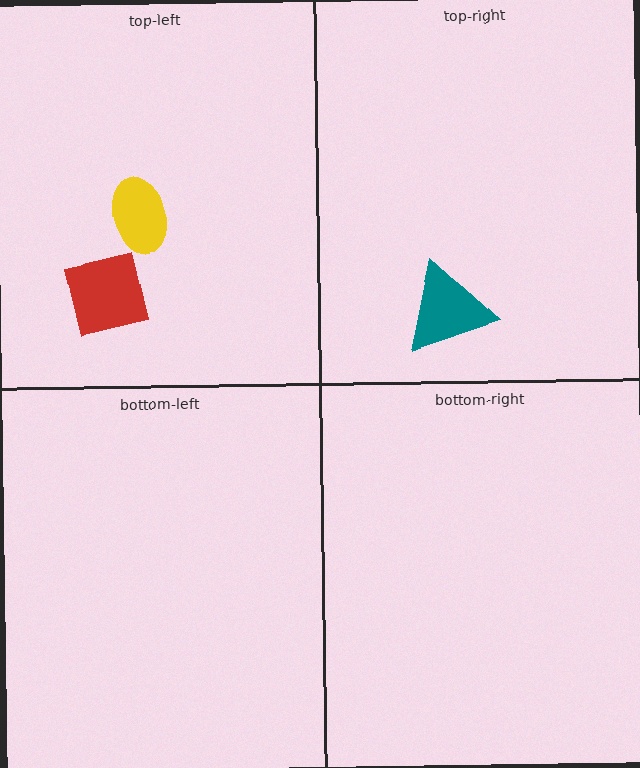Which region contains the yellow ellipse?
The top-left region.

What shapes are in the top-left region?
The yellow ellipse, the red square.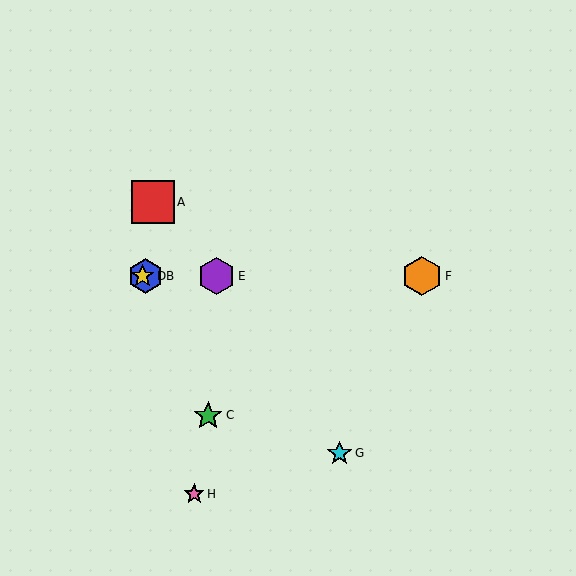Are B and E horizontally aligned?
Yes, both are at y≈276.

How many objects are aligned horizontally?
4 objects (B, D, E, F) are aligned horizontally.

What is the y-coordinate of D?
Object D is at y≈276.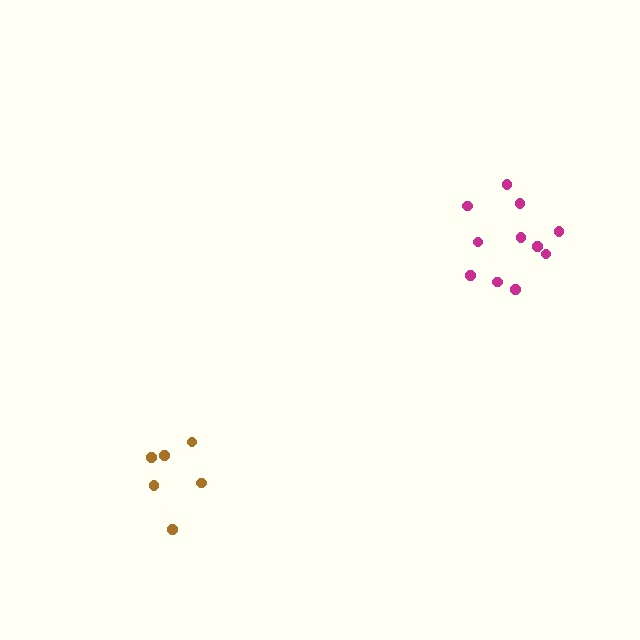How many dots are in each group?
Group 1: 6 dots, Group 2: 11 dots (17 total).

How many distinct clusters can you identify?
There are 2 distinct clusters.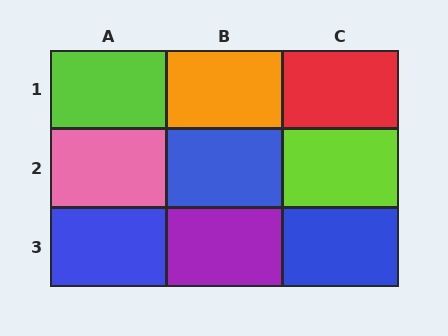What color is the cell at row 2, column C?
Lime.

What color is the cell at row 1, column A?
Lime.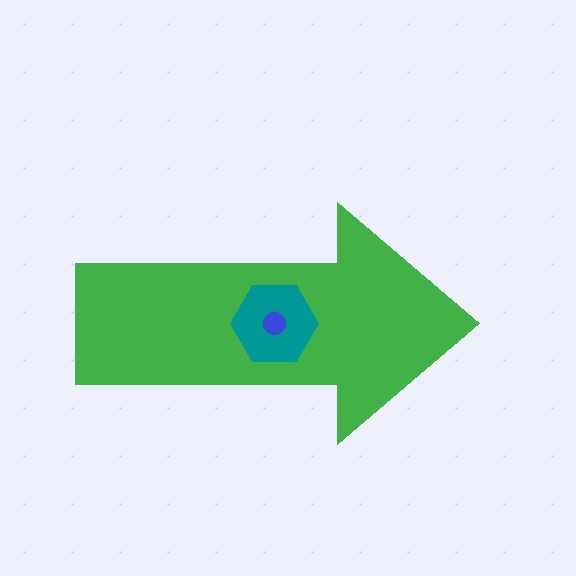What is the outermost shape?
The green arrow.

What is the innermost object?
The blue circle.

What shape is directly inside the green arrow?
The teal hexagon.